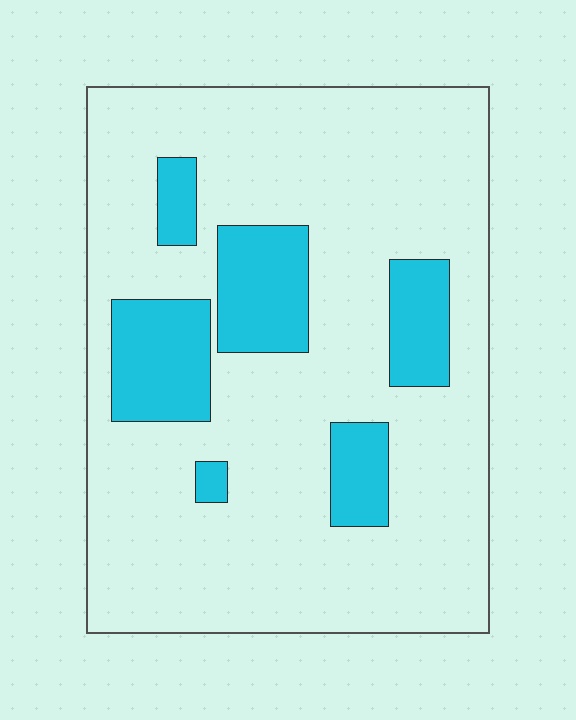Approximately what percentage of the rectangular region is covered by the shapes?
Approximately 20%.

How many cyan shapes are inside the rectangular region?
6.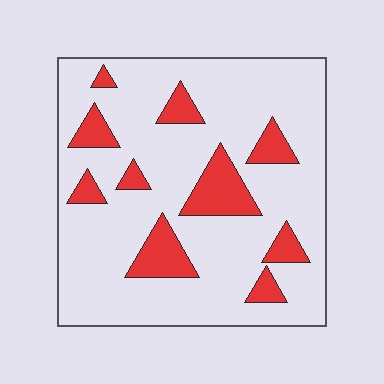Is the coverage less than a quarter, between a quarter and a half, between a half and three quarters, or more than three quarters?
Less than a quarter.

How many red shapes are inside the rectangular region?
10.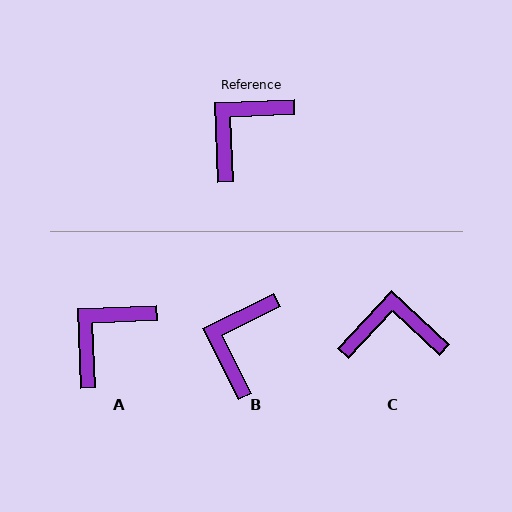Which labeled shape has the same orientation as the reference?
A.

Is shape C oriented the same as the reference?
No, it is off by about 45 degrees.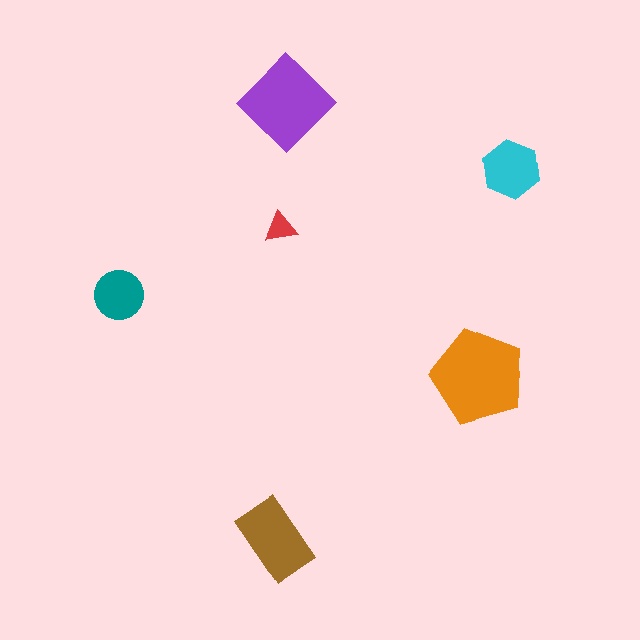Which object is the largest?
The orange pentagon.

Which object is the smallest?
The red triangle.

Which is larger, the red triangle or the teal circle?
The teal circle.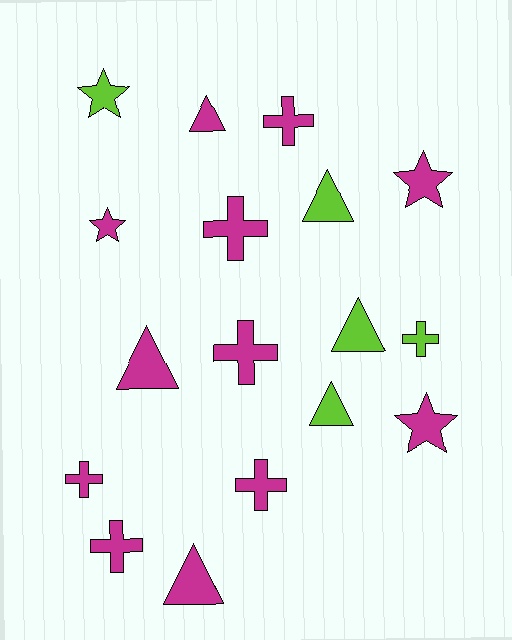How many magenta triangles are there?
There are 3 magenta triangles.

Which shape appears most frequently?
Cross, with 7 objects.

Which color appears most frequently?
Magenta, with 12 objects.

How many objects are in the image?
There are 17 objects.